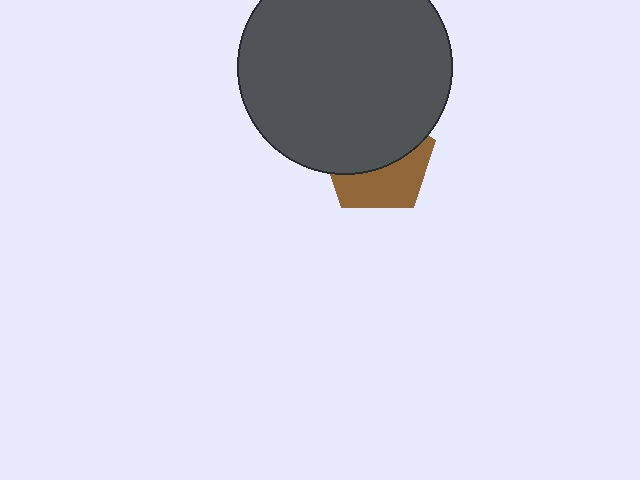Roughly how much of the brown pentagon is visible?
A small part of it is visible (roughly 43%).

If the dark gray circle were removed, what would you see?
You would see the complete brown pentagon.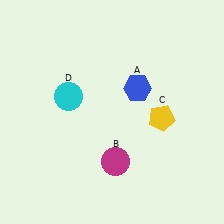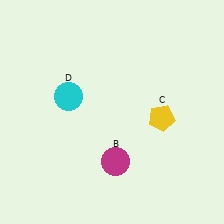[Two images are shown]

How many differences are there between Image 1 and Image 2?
There is 1 difference between the two images.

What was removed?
The blue hexagon (A) was removed in Image 2.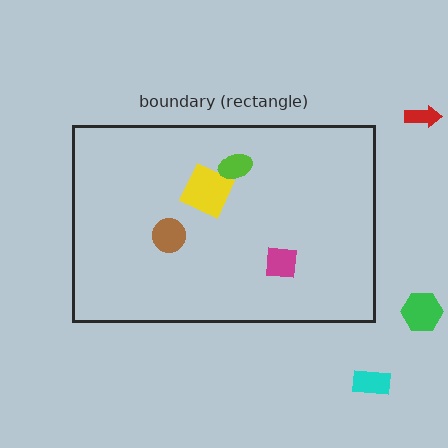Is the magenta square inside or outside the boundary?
Inside.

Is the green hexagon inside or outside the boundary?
Outside.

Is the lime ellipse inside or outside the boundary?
Inside.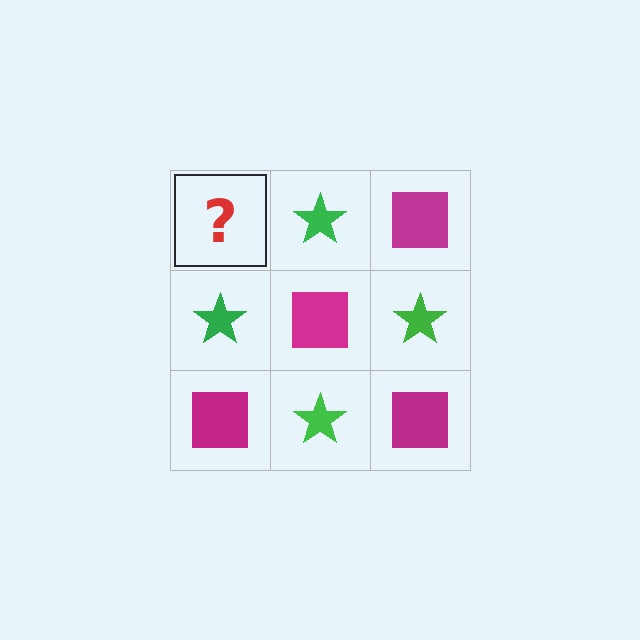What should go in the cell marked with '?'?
The missing cell should contain a magenta square.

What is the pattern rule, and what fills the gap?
The rule is that it alternates magenta square and green star in a checkerboard pattern. The gap should be filled with a magenta square.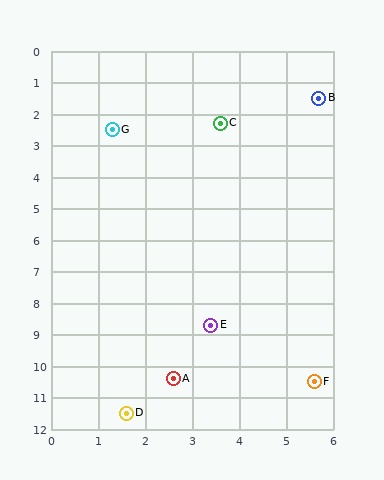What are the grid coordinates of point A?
Point A is at approximately (2.6, 10.4).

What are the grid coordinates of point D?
Point D is at approximately (1.6, 11.5).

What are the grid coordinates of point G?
Point G is at approximately (1.3, 2.5).